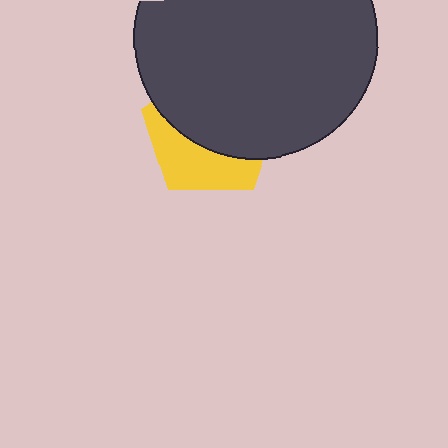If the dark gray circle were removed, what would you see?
You would see the complete yellow pentagon.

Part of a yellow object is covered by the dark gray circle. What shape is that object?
It is a pentagon.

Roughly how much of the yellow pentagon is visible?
A small part of it is visible (roughly 38%).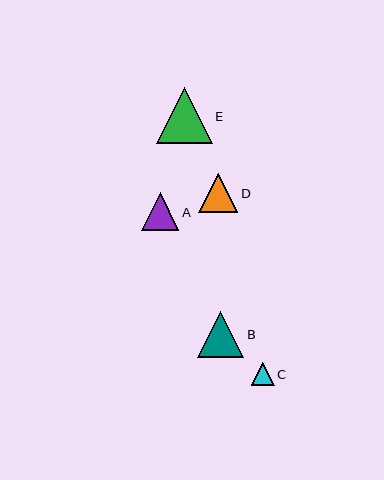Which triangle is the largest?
Triangle E is the largest with a size of approximately 56 pixels.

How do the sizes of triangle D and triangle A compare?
Triangle D and triangle A are approximately the same size.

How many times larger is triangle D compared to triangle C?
Triangle D is approximately 1.7 times the size of triangle C.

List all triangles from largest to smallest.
From largest to smallest: E, B, D, A, C.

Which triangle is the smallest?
Triangle C is the smallest with a size of approximately 23 pixels.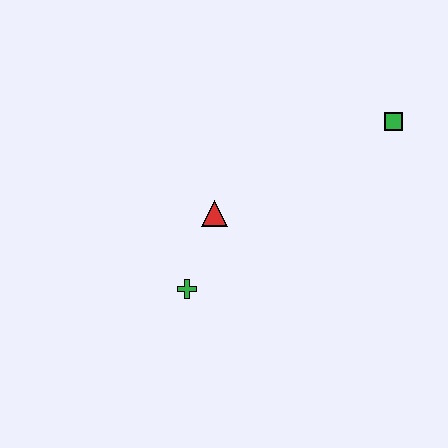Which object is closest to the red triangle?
The green cross is closest to the red triangle.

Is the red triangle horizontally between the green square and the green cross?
Yes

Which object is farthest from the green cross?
The green square is farthest from the green cross.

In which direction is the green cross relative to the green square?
The green cross is to the left of the green square.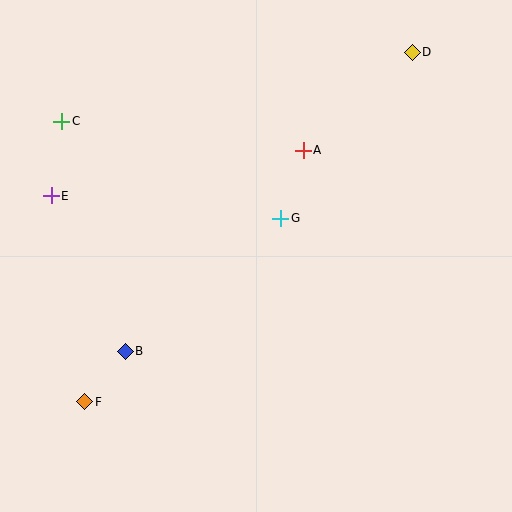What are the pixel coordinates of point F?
Point F is at (85, 402).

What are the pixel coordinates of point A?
Point A is at (303, 150).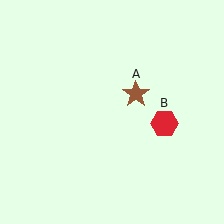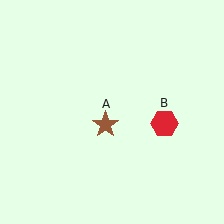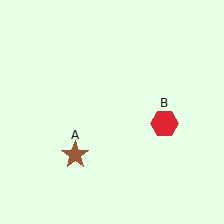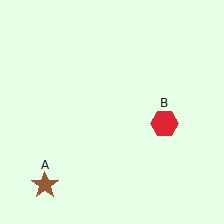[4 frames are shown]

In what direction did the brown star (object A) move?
The brown star (object A) moved down and to the left.